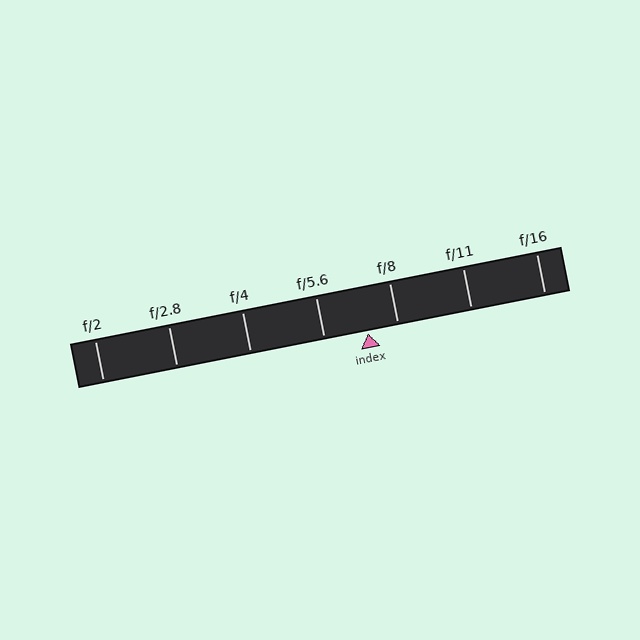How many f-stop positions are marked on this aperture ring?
There are 7 f-stop positions marked.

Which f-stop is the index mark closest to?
The index mark is closest to f/8.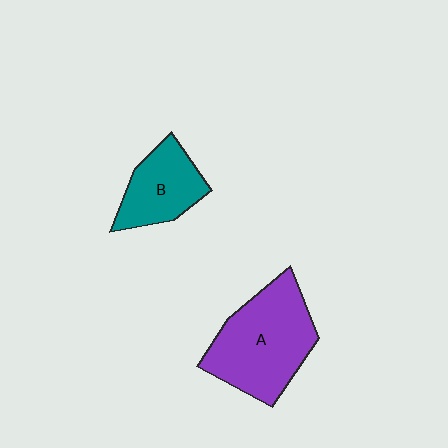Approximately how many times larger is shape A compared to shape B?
Approximately 1.7 times.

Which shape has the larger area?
Shape A (purple).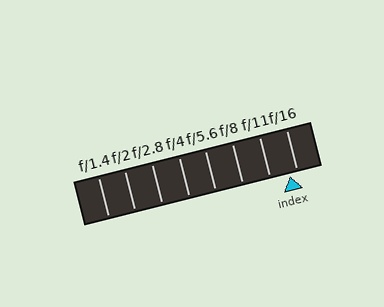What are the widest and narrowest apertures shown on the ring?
The widest aperture shown is f/1.4 and the narrowest is f/16.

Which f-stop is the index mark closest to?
The index mark is closest to f/16.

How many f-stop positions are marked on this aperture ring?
There are 8 f-stop positions marked.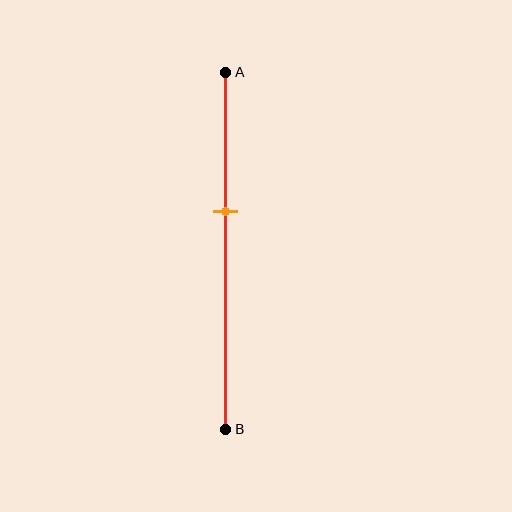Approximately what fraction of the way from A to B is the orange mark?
The orange mark is approximately 40% of the way from A to B.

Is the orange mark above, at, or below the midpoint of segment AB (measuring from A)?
The orange mark is above the midpoint of segment AB.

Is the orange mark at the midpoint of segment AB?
No, the mark is at about 40% from A, not at the 50% midpoint.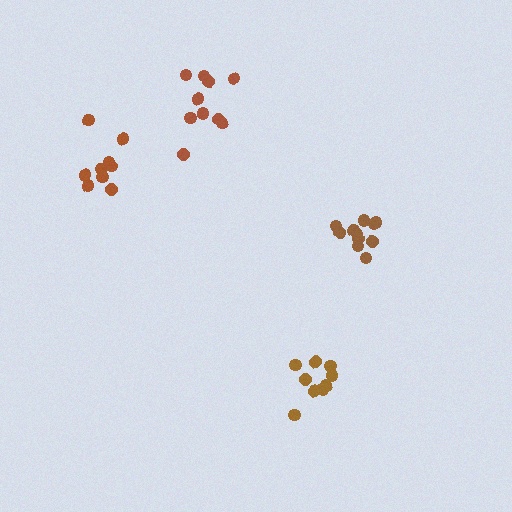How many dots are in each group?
Group 1: 10 dots, Group 2: 9 dots, Group 3: 11 dots, Group 4: 9 dots (39 total).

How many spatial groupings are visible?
There are 4 spatial groupings.